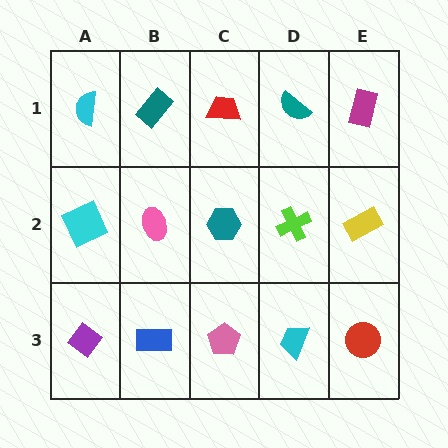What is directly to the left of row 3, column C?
A blue rectangle.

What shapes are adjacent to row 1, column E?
A yellow rectangle (row 2, column E), a teal semicircle (row 1, column D).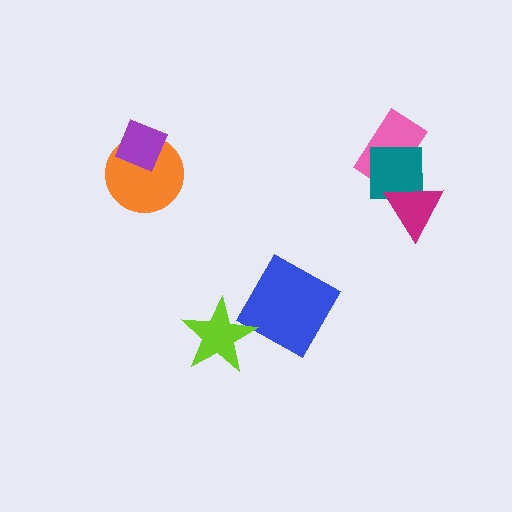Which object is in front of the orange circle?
The purple diamond is in front of the orange circle.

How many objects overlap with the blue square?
0 objects overlap with the blue square.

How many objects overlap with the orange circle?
1 object overlaps with the orange circle.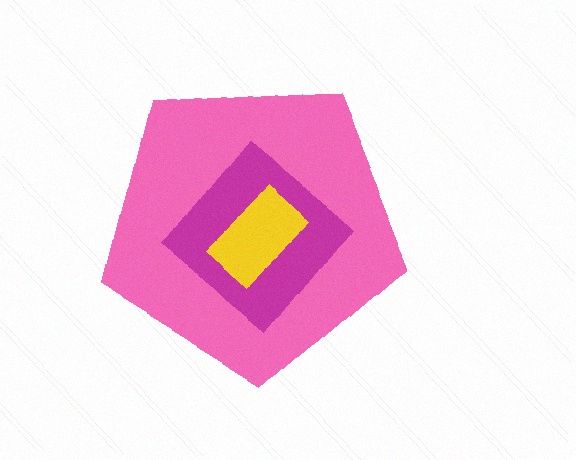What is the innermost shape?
The yellow rectangle.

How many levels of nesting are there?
3.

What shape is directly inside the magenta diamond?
The yellow rectangle.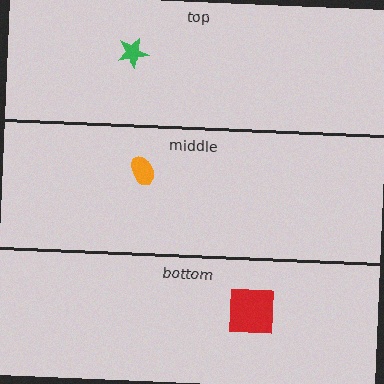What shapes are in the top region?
The green star.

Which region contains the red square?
The bottom region.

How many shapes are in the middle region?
1.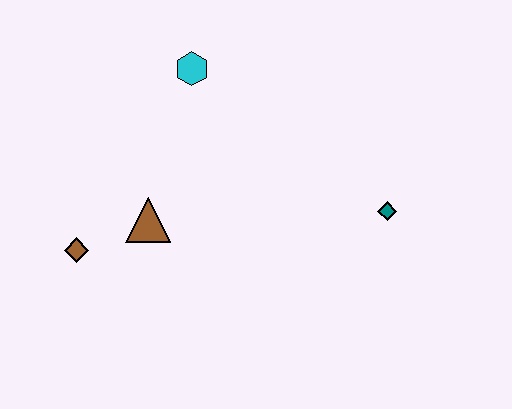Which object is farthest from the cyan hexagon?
The teal diamond is farthest from the cyan hexagon.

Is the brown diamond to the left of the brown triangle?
Yes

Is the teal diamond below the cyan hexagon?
Yes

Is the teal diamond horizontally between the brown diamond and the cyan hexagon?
No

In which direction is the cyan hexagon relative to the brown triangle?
The cyan hexagon is above the brown triangle.